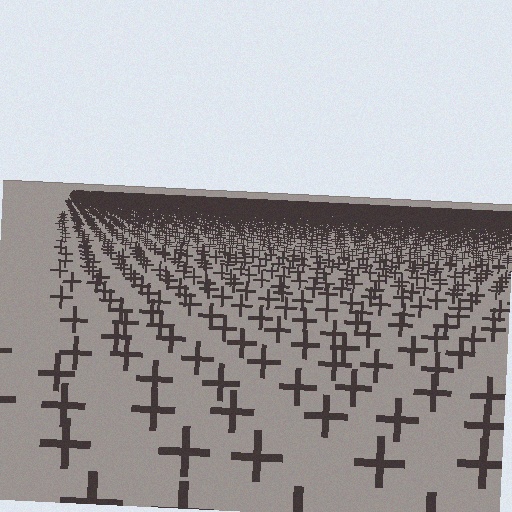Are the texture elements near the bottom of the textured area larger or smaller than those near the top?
Larger. Near the bottom, elements are closer to the viewer and appear at a bigger on-screen size.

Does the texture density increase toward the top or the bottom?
Density increases toward the top.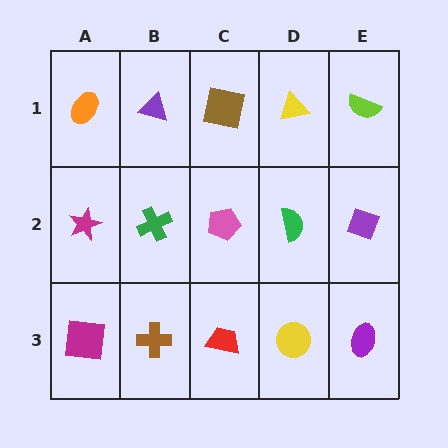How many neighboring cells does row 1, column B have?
3.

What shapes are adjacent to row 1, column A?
A magenta star (row 2, column A), a purple triangle (row 1, column B).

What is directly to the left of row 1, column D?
A brown square.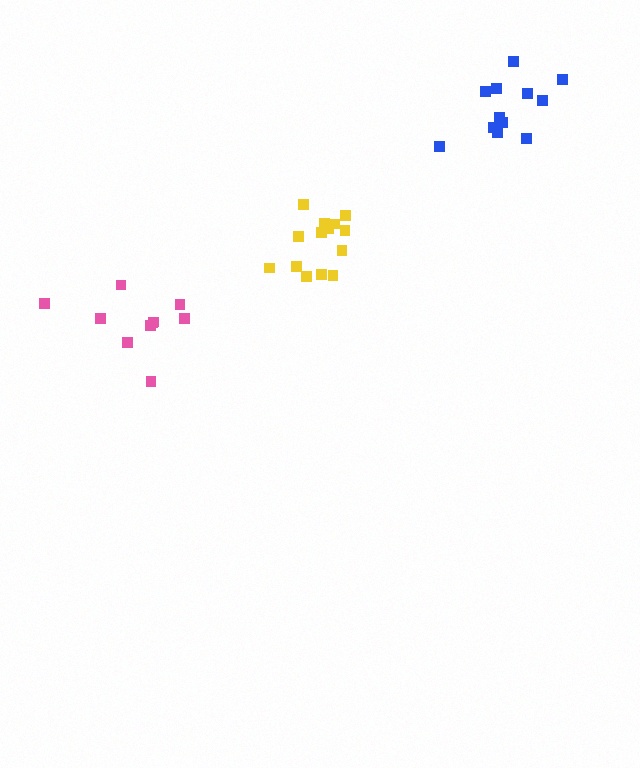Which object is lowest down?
The pink cluster is bottommost.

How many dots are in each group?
Group 1: 12 dots, Group 2: 14 dots, Group 3: 10 dots (36 total).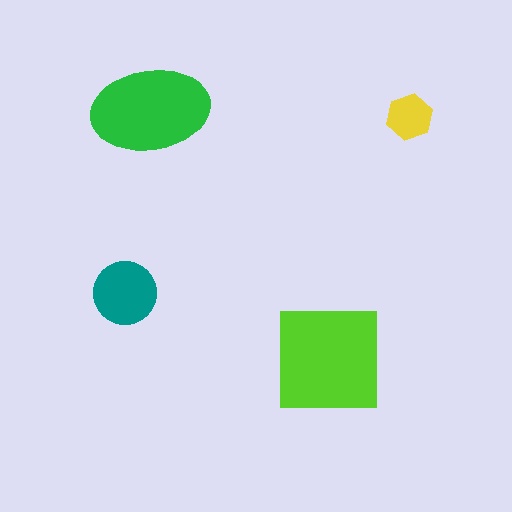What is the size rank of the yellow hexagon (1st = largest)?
4th.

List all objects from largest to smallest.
The lime square, the green ellipse, the teal circle, the yellow hexagon.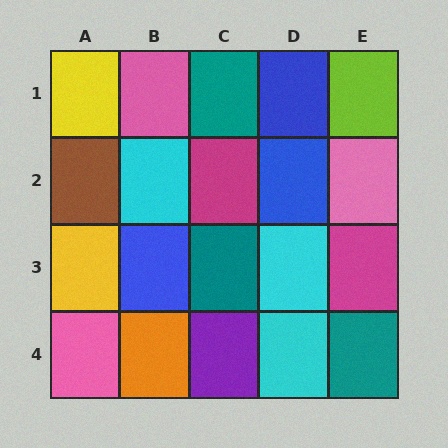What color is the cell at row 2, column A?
Brown.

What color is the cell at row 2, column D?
Blue.